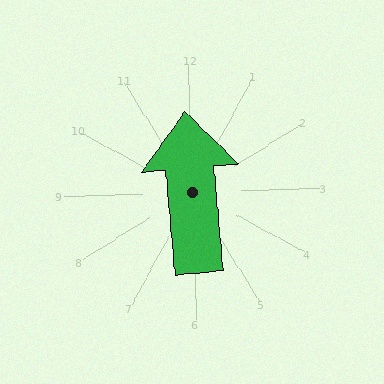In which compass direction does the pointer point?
North.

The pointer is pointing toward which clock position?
Roughly 12 o'clock.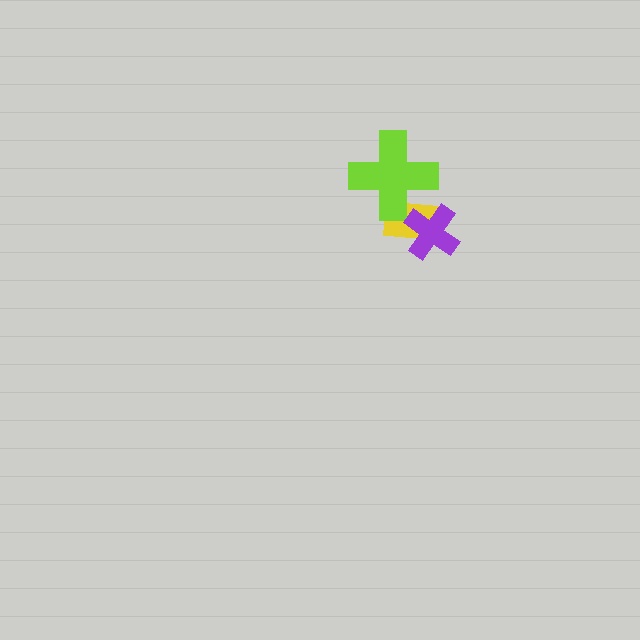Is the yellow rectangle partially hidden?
Yes, it is partially covered by another shape.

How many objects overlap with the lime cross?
1 object overlaps with the lime cross.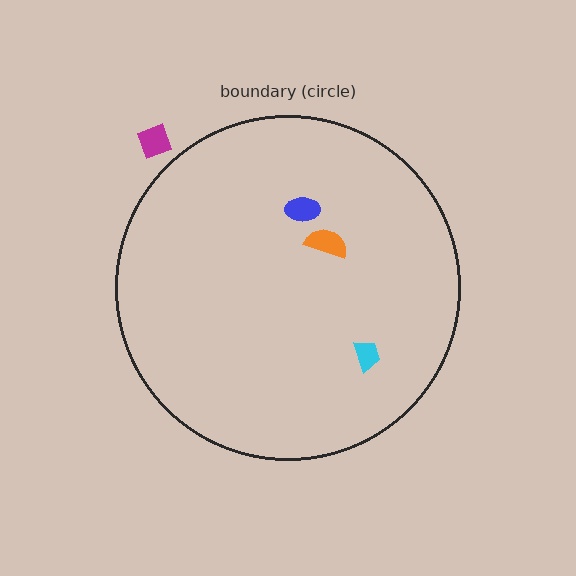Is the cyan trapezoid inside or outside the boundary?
Inside.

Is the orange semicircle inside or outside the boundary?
Inside.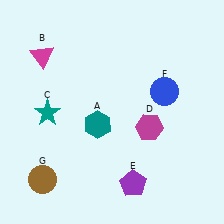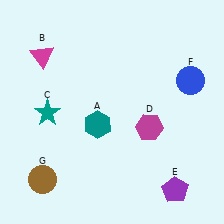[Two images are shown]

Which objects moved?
The objects that moved are: the purple pentagon (E), the blue circle (F).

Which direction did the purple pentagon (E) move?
The purple pentagon (E) moved right.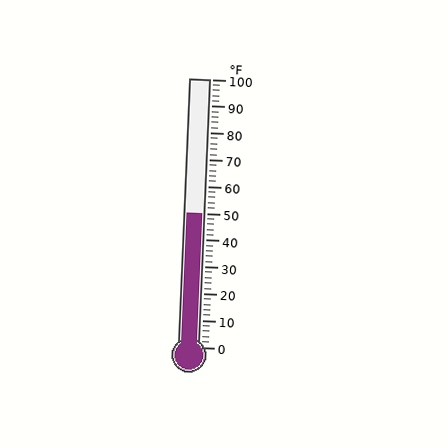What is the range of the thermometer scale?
The thermometer scale ranges from 0°F to 100°F.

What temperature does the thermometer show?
The thermometer shows approximately 50°F.